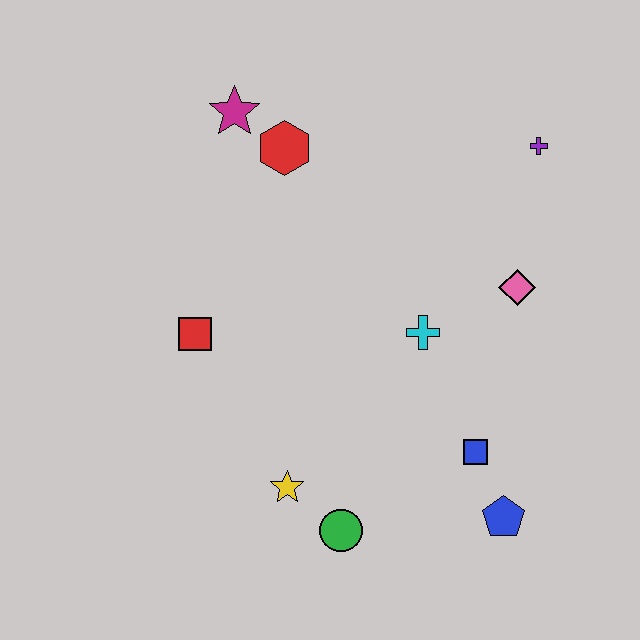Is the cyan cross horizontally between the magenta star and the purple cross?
Yes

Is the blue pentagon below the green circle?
No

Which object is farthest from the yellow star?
The purple cross is farthest from the yellow star.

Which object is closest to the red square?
The yellow star is closest to the red square.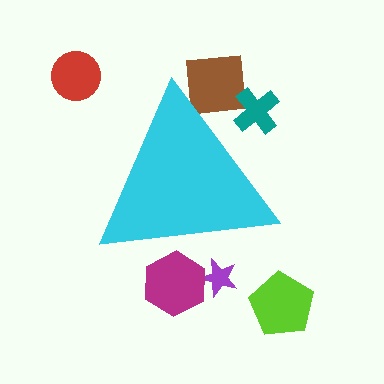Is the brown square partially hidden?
Yes, the brown square is partially hidden behind the cyan triangle.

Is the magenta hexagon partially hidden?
Yes, the magenta hexagon is partially hidden behind the cyan triangle.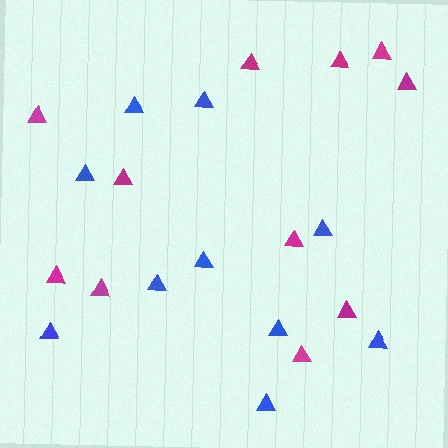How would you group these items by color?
There are 2 groups: one group of magenta triangles (11) and one group of blue triangles (10).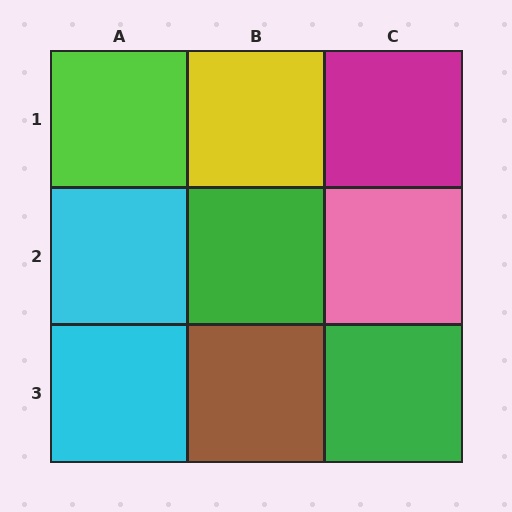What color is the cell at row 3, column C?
Green.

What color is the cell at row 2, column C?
Pink.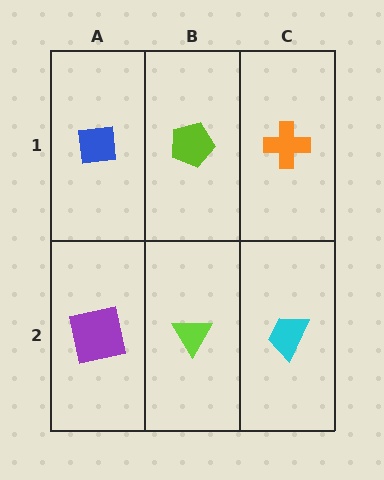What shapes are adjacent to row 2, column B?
A lime pentagon (row 1, column B), a purple square (row 2, column A), a cyan trapezoid (row 2, column C).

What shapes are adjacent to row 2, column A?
A blue square (row 1, column A), a lime triangle (row 2, column B).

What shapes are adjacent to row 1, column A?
A purple square (row 2, column A), a lime pentagon (row 1, column B).